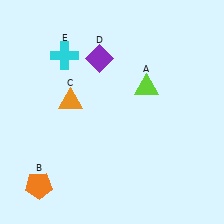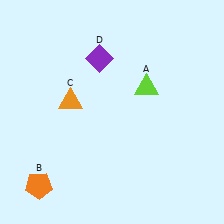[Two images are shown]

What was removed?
The cyan cross (E) was removed in Image 2.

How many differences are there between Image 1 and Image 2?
There is 1 difference between the two images.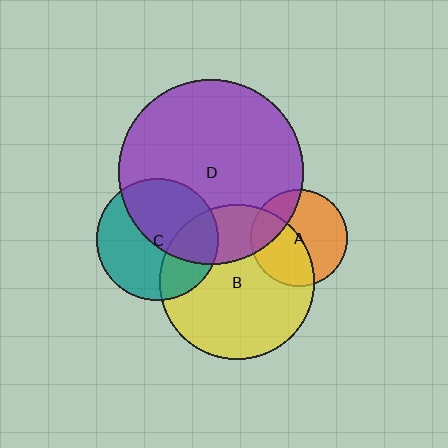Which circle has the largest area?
Circle D (purple).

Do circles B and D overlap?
Yes.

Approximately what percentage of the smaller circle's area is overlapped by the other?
Approximately 25%.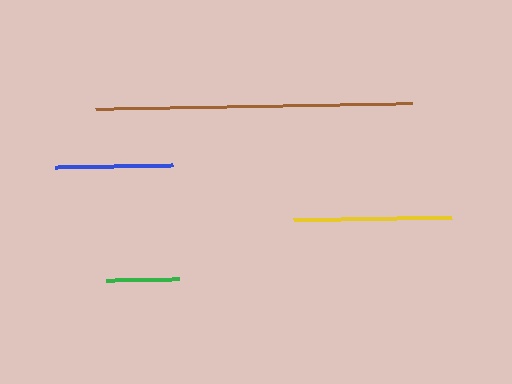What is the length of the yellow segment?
The yellow segment is approximately 158 pixels long.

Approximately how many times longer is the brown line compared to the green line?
The brown line is approximately 4.3 times the length of the green line.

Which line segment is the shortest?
The green line is the shortest at approximately 73 pixels.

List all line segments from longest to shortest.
From longest to shortest: brown, yellow, blue, green.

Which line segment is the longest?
The brown line is the longest at approximately 317 pixels.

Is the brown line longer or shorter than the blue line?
The brown line is longer than the blue line.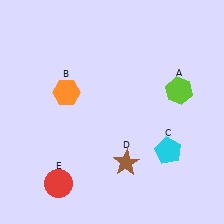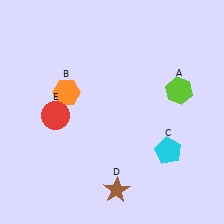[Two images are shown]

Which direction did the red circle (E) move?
The red circle (E) moved up.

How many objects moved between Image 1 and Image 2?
2 objects moved between the two images.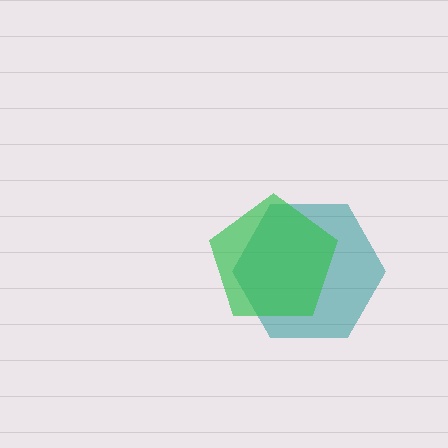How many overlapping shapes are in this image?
There are 2 overlapping shapes in the image.